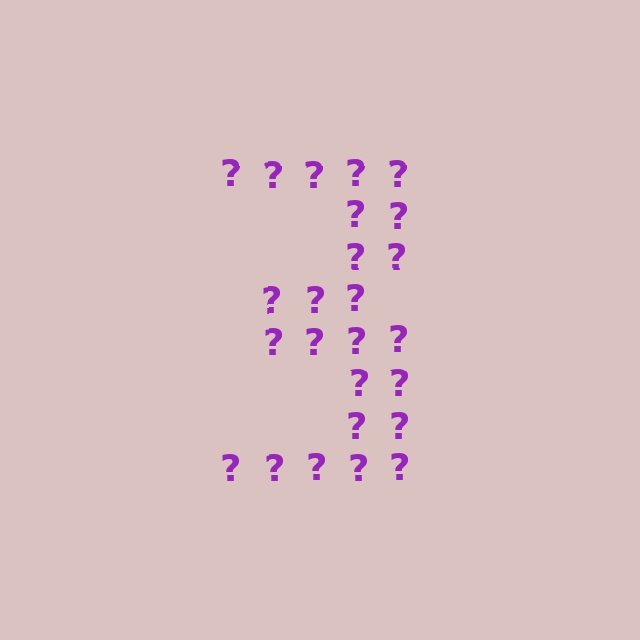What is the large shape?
The large shape is the digit 3.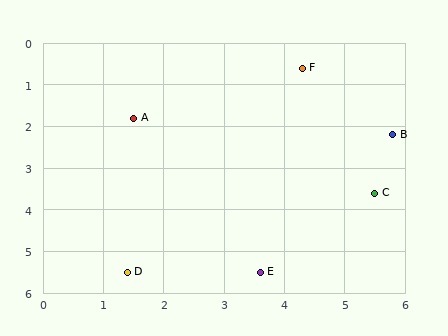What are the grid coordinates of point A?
Point A is at approximately (1.5, 1.8).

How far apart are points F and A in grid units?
Points F and A are about 3.0 grid units apart.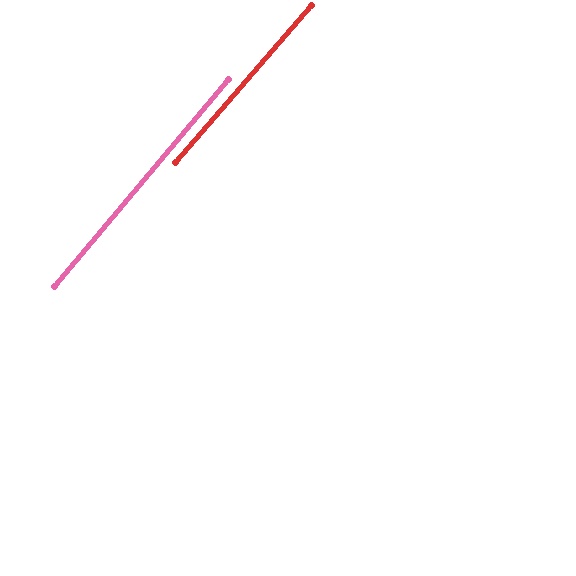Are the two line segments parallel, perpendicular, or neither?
Parallel — their directions differ by only 0.9°.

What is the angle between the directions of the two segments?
Approximately 1 degree.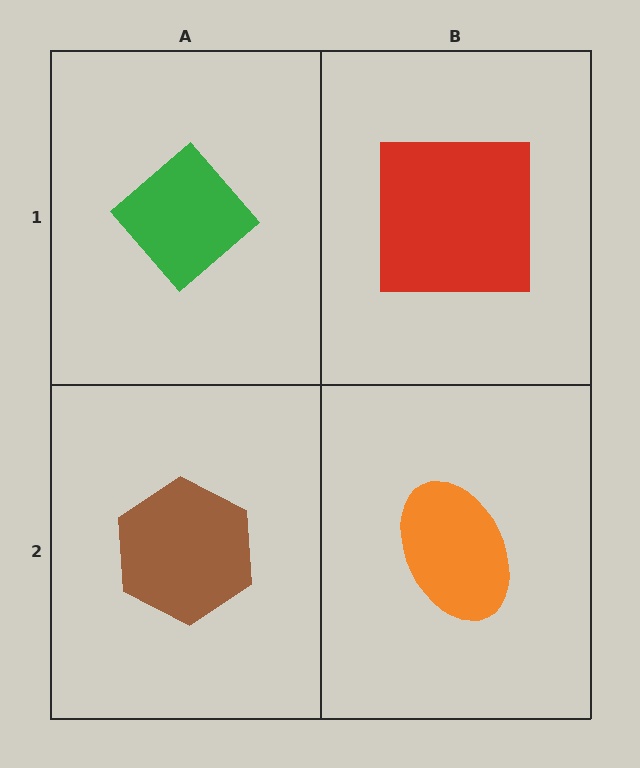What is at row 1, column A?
A green diamond.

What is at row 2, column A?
A brown hexagon.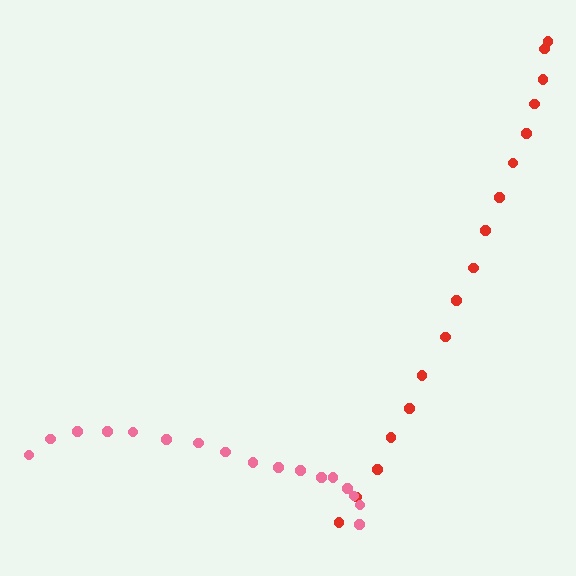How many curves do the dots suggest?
There are 2 distinct paths.